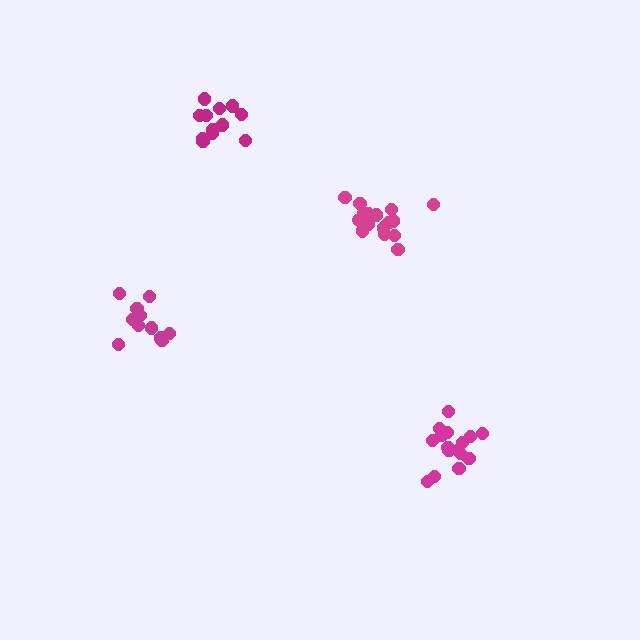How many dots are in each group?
Group 1: 18 dots, Group 2: 13 dots, Group 3: 18 dots, Group 4: 12 dots (61 total).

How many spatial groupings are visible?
There are 4 spatial groupings.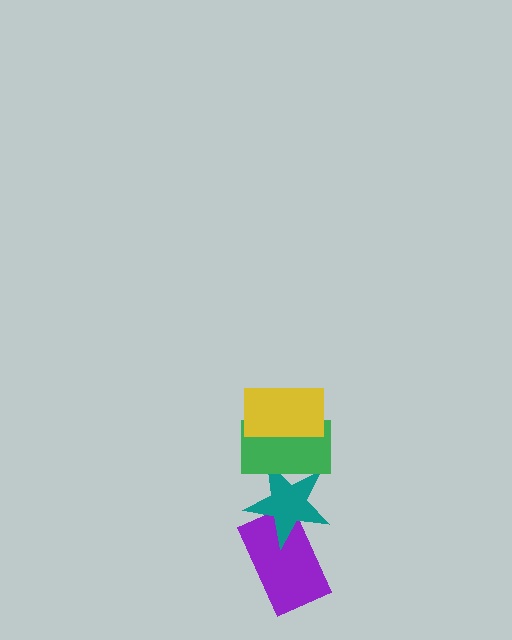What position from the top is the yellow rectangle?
The yellow rectangle is 1st from the top.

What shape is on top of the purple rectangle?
The teal star is on top of the purple rectangle.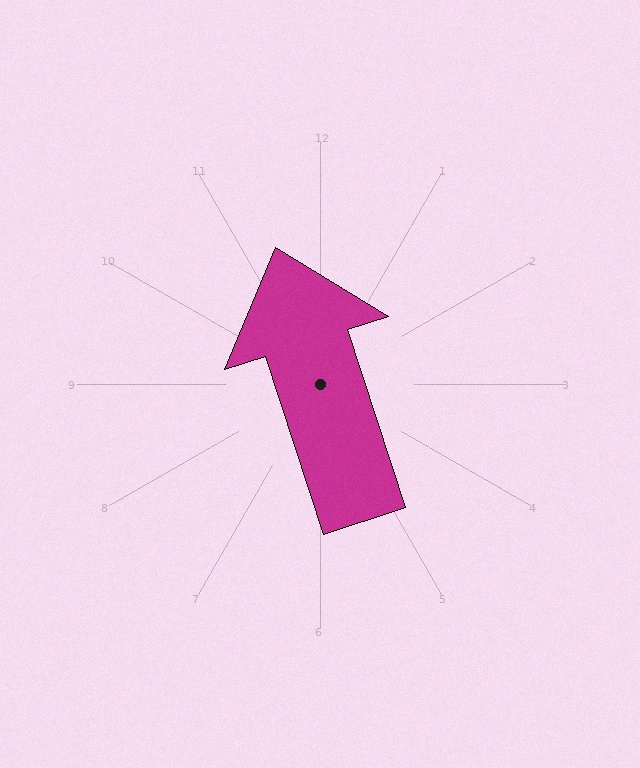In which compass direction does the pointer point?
North.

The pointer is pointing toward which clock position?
Roughly 11 o'clock.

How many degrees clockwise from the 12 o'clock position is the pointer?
Approximately 342 degrees.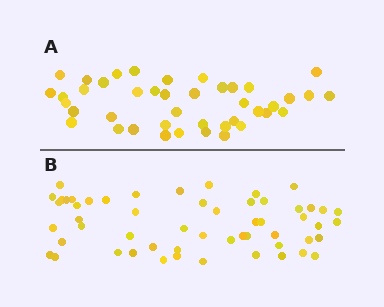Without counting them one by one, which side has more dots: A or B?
Region B (the bottom region) has more dots.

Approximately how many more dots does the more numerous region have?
Region B has approximately 15 more dots than region A.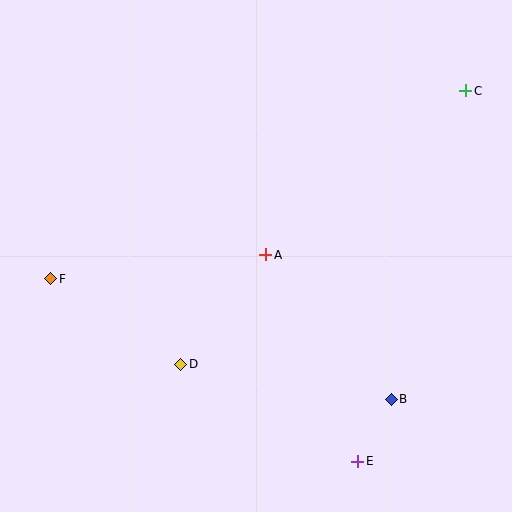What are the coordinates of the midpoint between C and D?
The midpoint between C and D is at (323, 228).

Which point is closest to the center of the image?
Point A at (266, 255) is closest to the center.